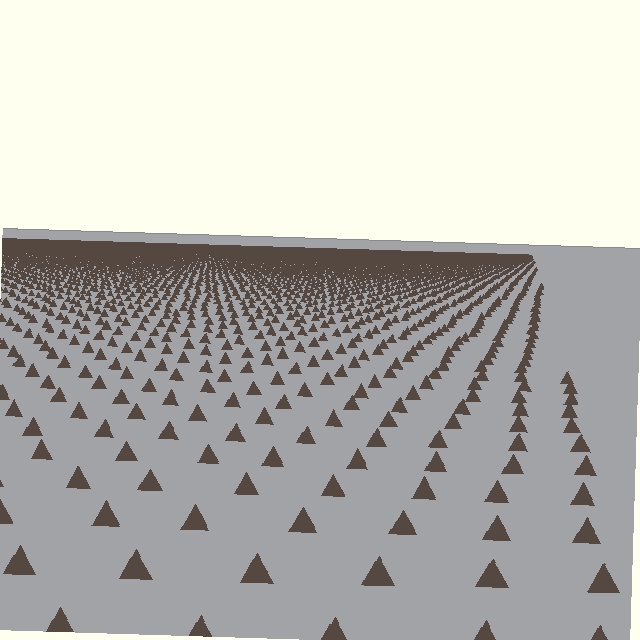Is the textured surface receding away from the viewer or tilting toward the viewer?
The surface is receding away from the viewer. Texture elements get smaller and denser toward the top.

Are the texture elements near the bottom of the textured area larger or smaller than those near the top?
Larger. Near the bottom, elements are closer to the viewer and appear at a bigger on-screen size.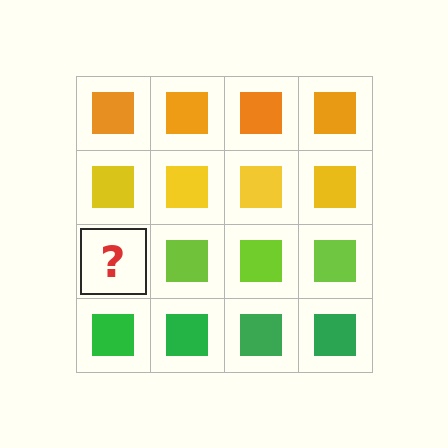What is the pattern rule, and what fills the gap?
The rule is that each row has a consistent color. The gap should be filled with a lime square.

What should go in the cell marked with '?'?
The missing cell should contain a lime square.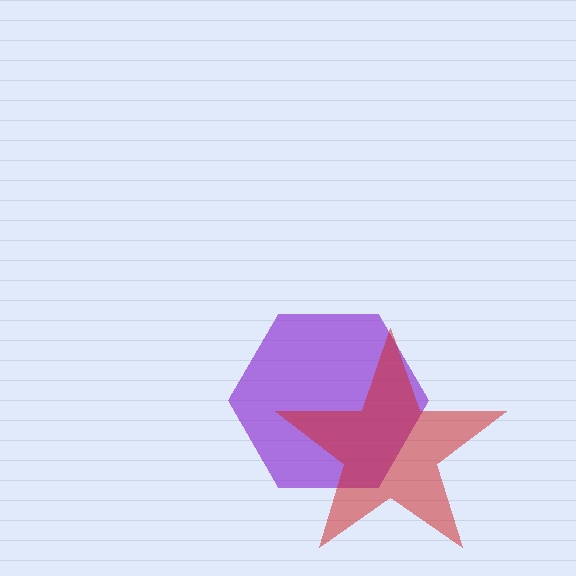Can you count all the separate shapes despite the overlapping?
Yes, there are 2 separate shapes.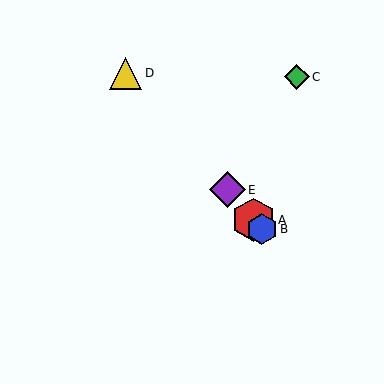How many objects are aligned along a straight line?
4 objects (A, B, D, E) are aligned along a straight line.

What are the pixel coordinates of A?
Object A is at (253, 220).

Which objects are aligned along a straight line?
Objects A, B, D, E are aligned along a straight line.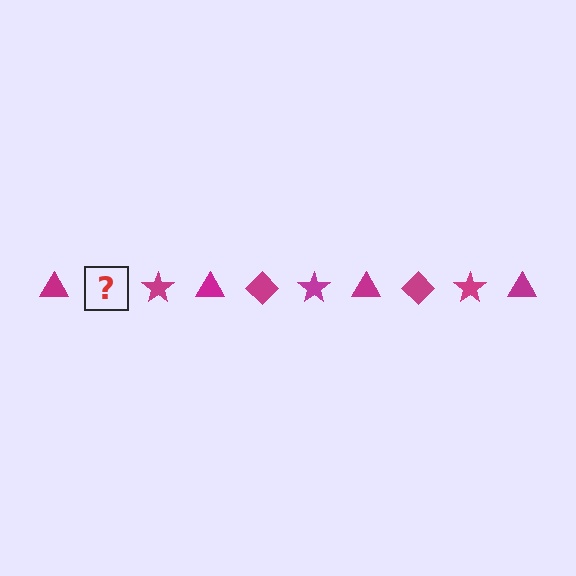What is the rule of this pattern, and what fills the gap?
The rule is that the pattern cycles through triangle, diamond, star shapes in magenta. The gap should be filled with a magenta diamond.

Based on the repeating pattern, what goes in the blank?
The blank should be a magenta diamond.